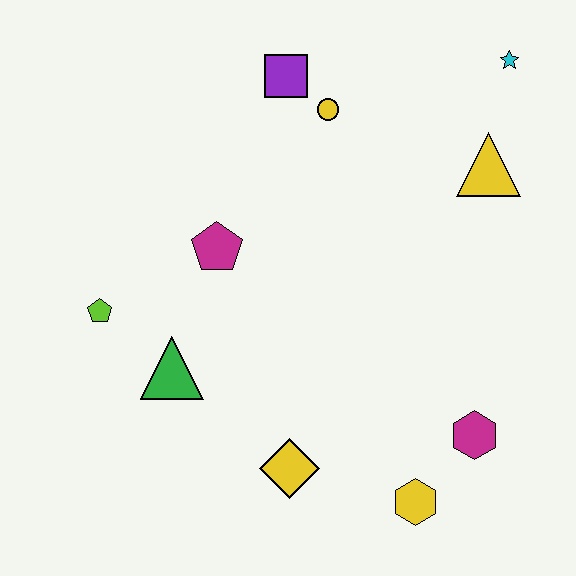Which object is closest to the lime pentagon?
The green triangle is closest to the lime pentagon.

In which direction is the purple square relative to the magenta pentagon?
The purple square is above the magenta pentagon.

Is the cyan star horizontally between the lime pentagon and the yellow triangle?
No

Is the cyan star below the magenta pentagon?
No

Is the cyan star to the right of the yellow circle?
Yes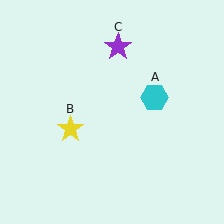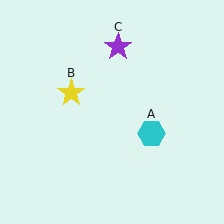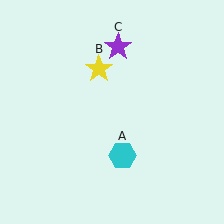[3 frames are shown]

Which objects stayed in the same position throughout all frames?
Purple star (object C) remained stationary.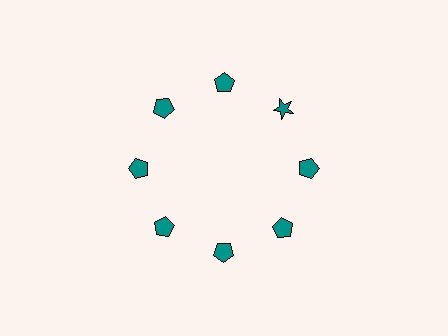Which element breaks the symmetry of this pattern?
The teal star at roughly the 2 o'clock position breaks the symmetry. All other shapes are teal pentagons.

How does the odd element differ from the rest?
It has a different shape: star instead of pentagon.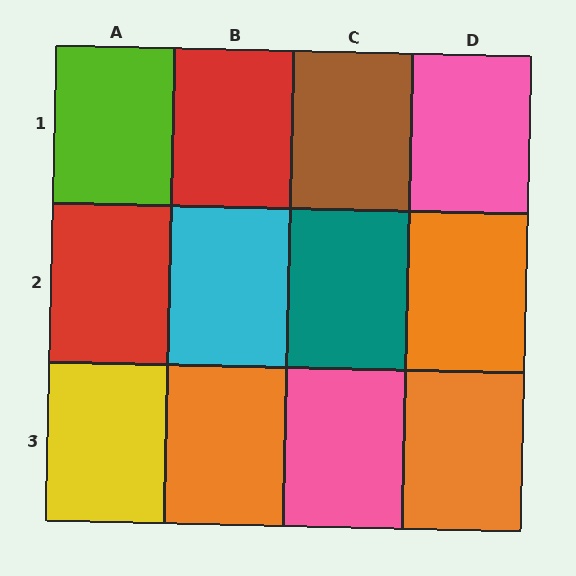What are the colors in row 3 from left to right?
Yellow, orange, pink, orange.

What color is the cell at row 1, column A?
Lime.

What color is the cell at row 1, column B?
Red.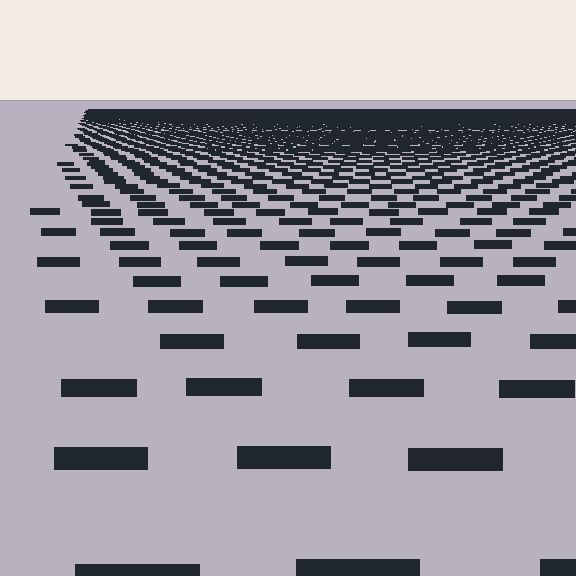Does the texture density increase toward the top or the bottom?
Density increases toward the top.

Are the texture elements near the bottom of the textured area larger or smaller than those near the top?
Larger. Near the bottom, elements are closer to the viewer and appear at a bigger on-screen size.